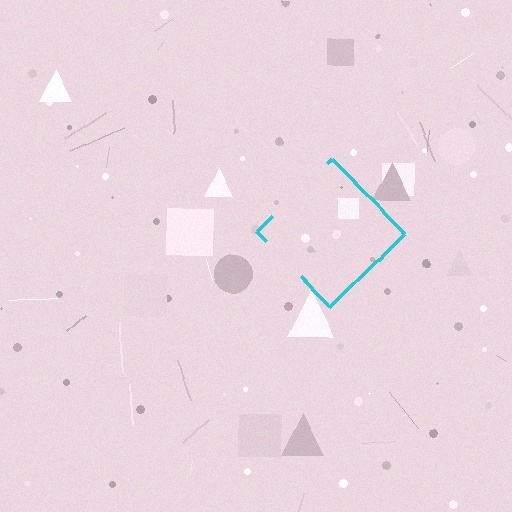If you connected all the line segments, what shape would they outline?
They would outline a diamond.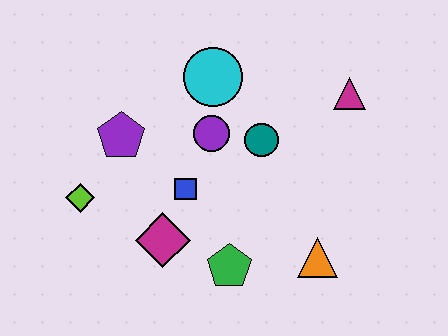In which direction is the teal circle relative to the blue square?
The teal circle is to the right of the blue square.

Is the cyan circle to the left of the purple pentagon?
No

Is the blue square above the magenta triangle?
No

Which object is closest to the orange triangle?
The green pentagon is closest to the orange triangle.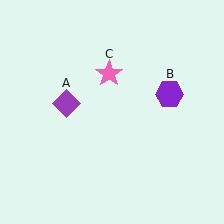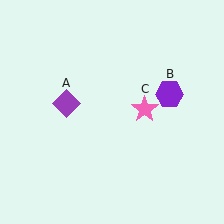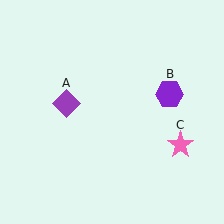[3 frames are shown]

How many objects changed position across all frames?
1 object changed position: pink star (object C).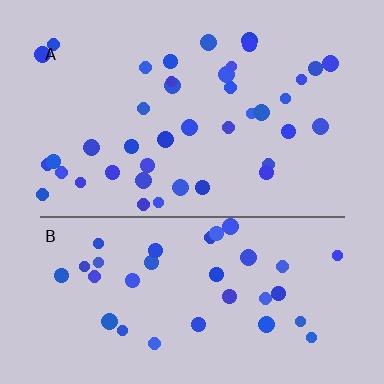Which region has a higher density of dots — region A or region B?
A (the top).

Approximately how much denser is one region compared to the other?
Approximately 1.1× — region A over region B.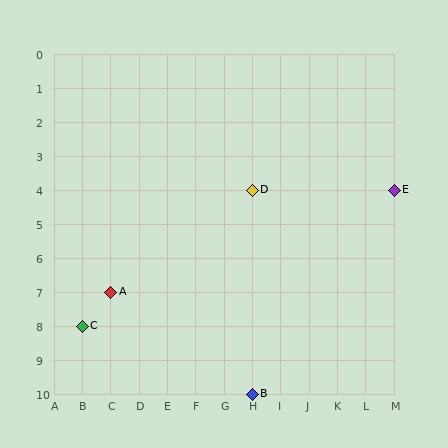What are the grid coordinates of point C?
Point C is at grid coordinates (B, 8).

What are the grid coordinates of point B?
Point B is at grid coordinates (H, 10).